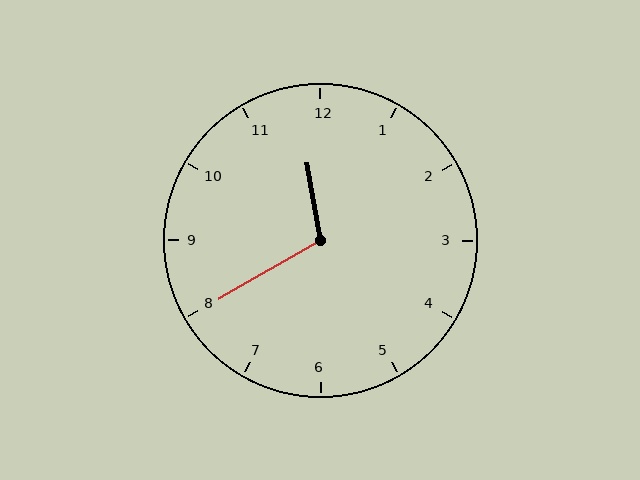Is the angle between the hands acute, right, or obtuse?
It is obtuse.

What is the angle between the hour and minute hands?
Approximately 110 degrees.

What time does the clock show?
11:40.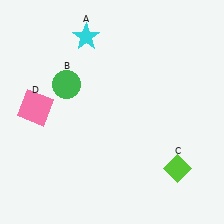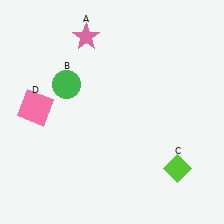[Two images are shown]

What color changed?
The star (A) changed from cyan in Image 1 to pink in Image 2.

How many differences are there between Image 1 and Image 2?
There is 1 difference between the two images.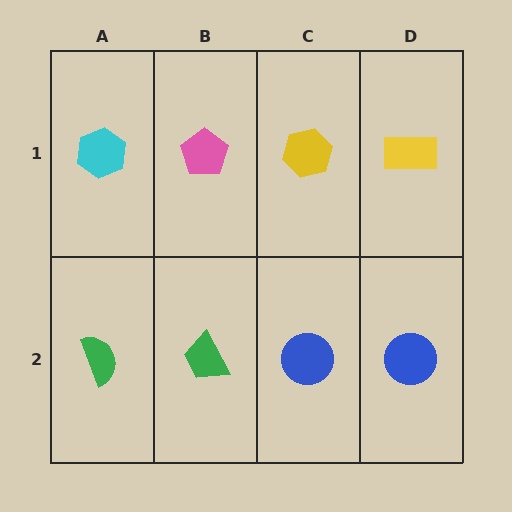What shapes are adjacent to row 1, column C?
A blue circle (row 2, column C), a pink pentagon (row 1, column B), a yellow rectangle (row 1, column D).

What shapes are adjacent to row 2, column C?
A yellow hexagon (row 1, column C), a green trapezoid (row 2, column B), a blue circle (row 2, column D).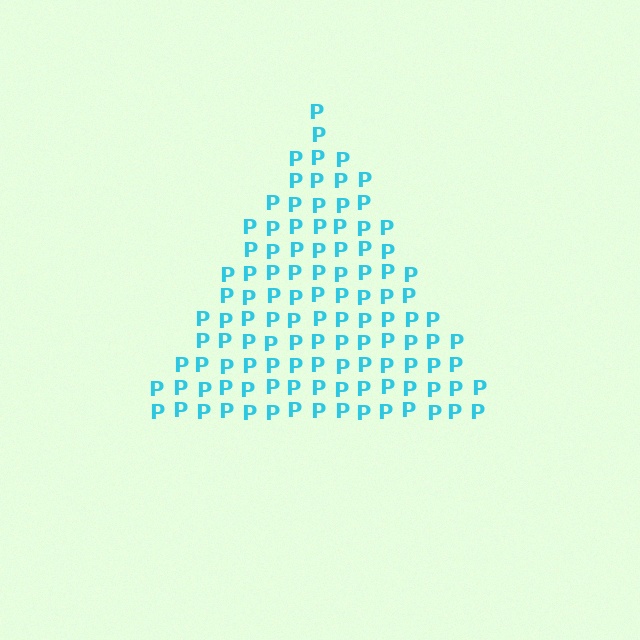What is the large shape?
The large shape is a triangle.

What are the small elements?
The small elements are letter P's.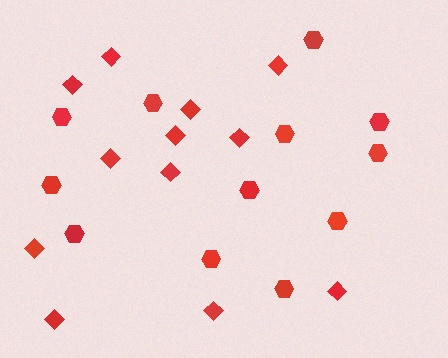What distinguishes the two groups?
There are 2 groups: one group of hexagons (12) and one group of diamonds (12).